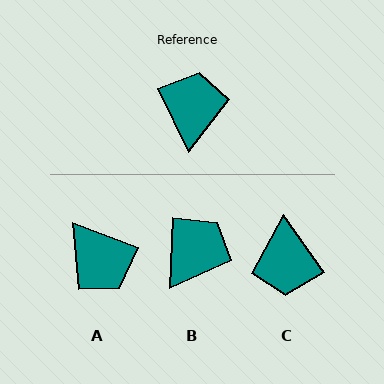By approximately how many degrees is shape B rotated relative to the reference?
Approximately 28 degrees clockwise.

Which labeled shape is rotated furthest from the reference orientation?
C, about 170 degrees away.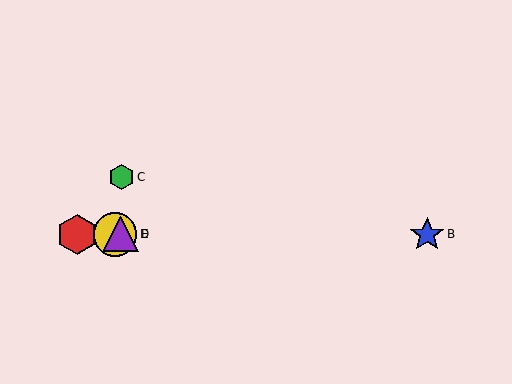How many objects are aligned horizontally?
4 objects (A, B, D, E) are aligned horizontally.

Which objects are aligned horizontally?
Objects A, B, D, E are aligned horizontally.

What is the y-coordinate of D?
Object D is at y≈234.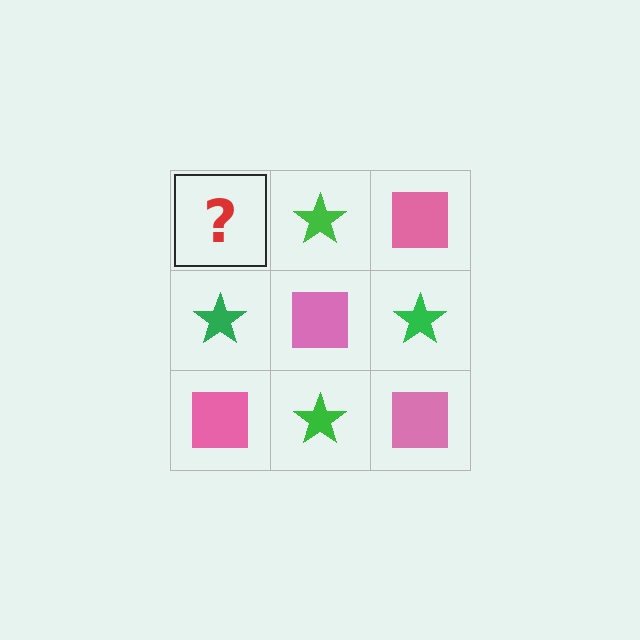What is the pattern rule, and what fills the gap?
The rule is that it alternates pink square and green star in a checkerboard pattern. The gap should be filled with a pink square.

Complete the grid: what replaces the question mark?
The question mark should be replaced with a pink square.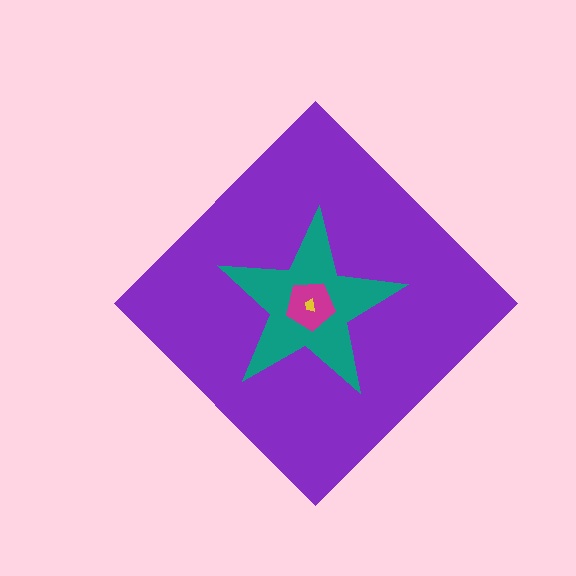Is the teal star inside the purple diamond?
Yes.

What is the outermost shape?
The purple diamond.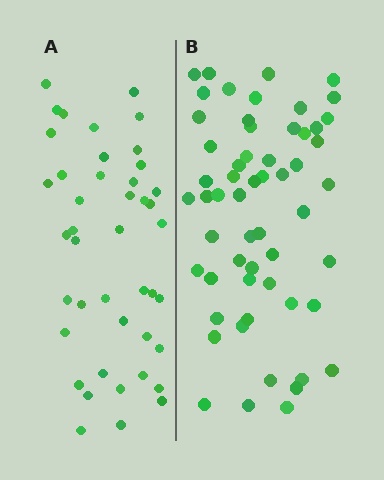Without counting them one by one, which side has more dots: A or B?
Region B (the right region) has more dots.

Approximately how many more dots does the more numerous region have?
Region B has approximately 15 more dots than region A.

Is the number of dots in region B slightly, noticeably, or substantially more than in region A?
Region B has noticeably more, but not dramatically so. The ratio is roughly 1.3 to 1.